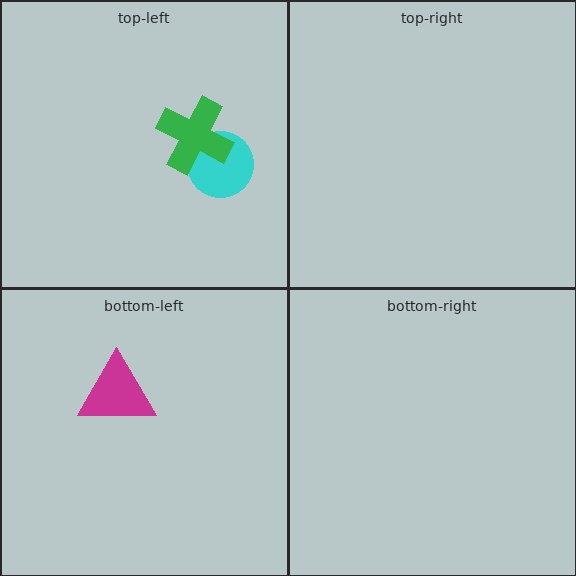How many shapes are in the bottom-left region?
1.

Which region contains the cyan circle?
The top-left region.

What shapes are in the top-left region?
The cyan circle, the green cross.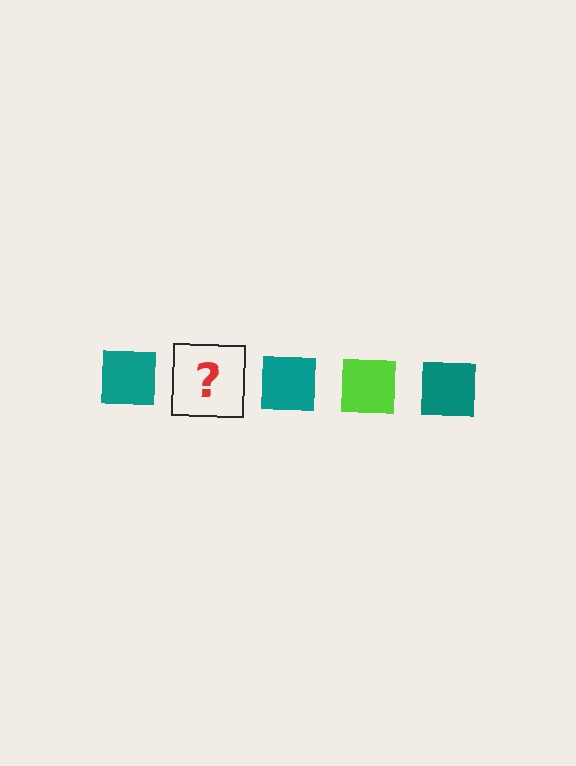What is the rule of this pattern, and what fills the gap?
The rule is that the pattern cycles through teal, lime squares. The gap should be filled with a lime square.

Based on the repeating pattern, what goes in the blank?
The blank should be a lime square.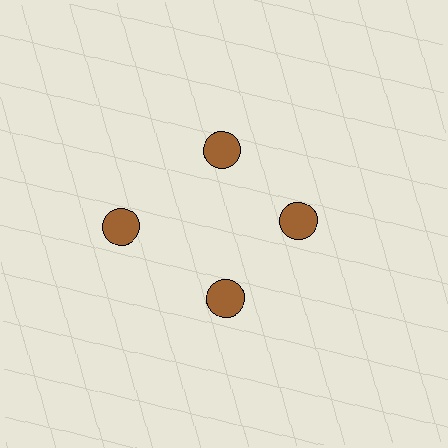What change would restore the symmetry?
The symmetry would be restored by moving it inward, back onto the ring so that all 4 circles sit at equal angles and equal distance from the center.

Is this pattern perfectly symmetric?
No. The 4 brown circles are arranged in a ring, but one element near the 9 o'clock position is pushed outward from the center, breaking the 4-fold rotational symmetry.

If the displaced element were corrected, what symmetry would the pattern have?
It would have 4-fold rotational symmetry — the pattern would map onto itself every 90 degrees.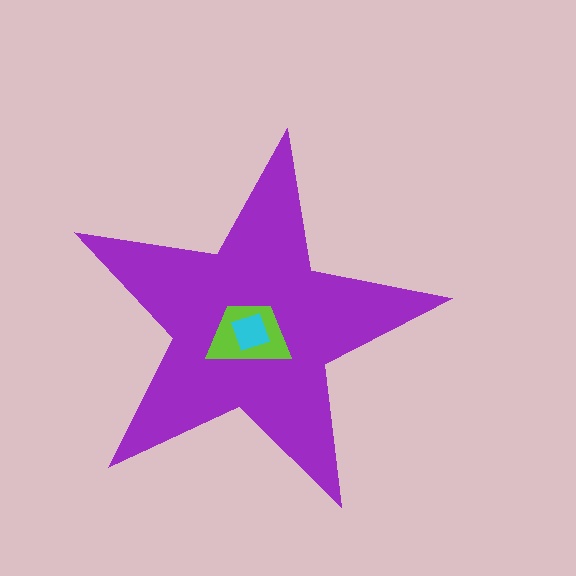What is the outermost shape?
The purple star.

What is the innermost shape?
The cyan square.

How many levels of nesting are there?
3.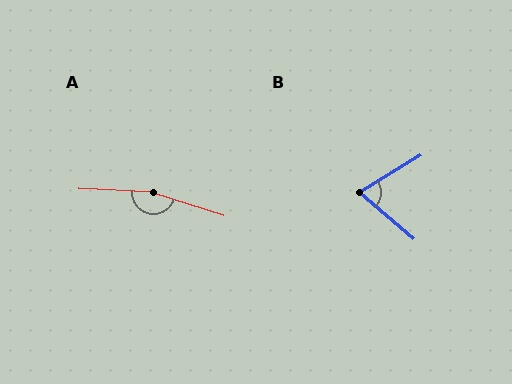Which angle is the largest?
A, at approximately 165 degrees.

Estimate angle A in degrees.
Approximately 165 degrees.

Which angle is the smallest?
B, at approximately 72 degrees.